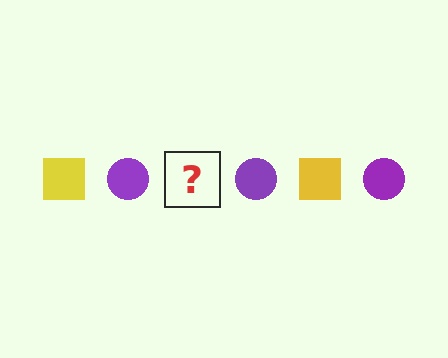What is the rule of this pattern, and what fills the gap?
The rule is that the pattern alternates between yellow square and purple circle. The gap should be filled with a yellow square.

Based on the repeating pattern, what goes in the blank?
The blank should be a yellow square.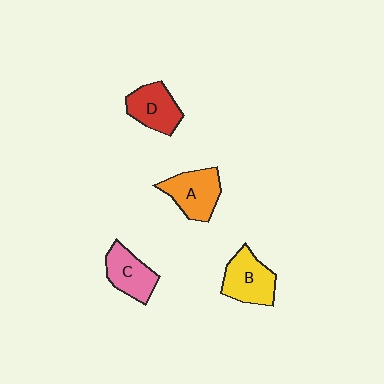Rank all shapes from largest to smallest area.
From largest to smallest: B (yellow), A (orange), D (red), C (pink).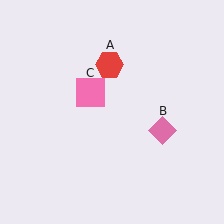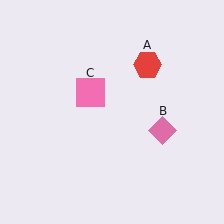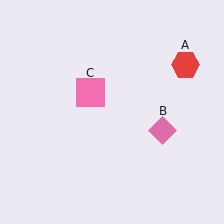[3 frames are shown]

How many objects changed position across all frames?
1 object changed position: red hexagon (object A).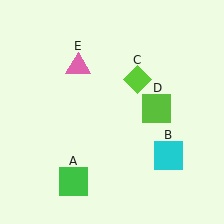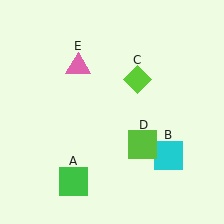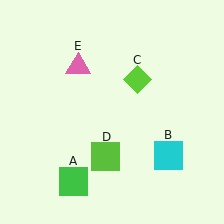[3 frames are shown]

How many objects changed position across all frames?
1 object changed position: lime square (object D).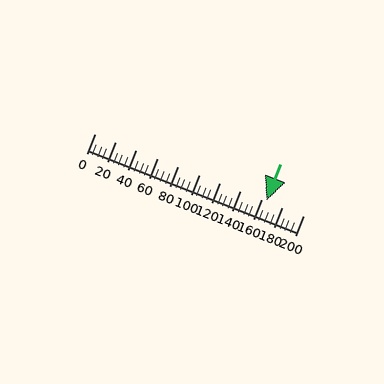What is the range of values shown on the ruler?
The ruler shows values from 0 to 200.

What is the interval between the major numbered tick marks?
The major tick marks are spaced 20 units apart.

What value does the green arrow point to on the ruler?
The green arrow points to approximately 165.